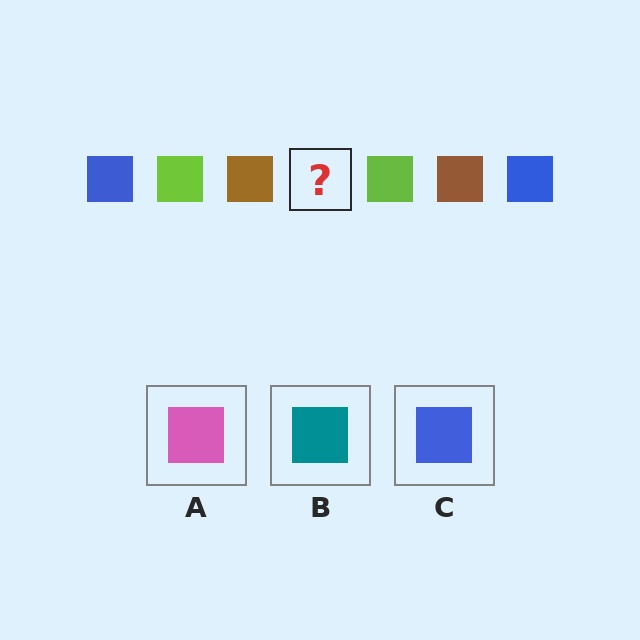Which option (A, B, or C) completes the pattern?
C.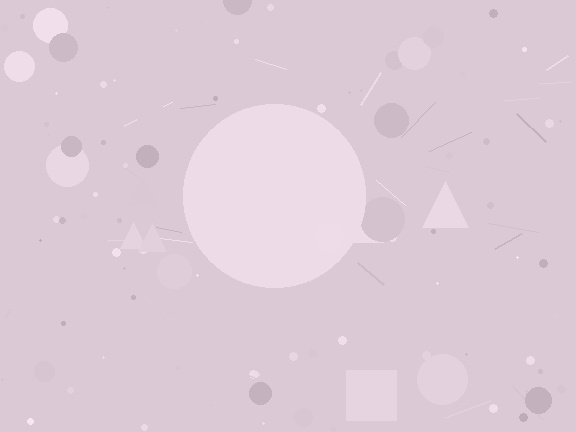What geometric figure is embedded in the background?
A circle is embedded in the background.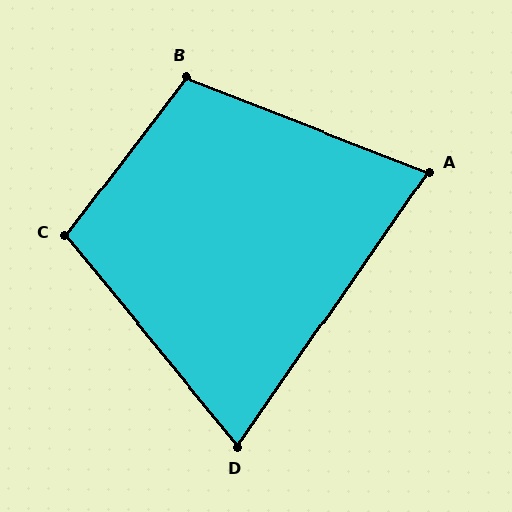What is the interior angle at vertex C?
Approximately 103 degrees (obtuse).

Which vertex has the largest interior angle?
B, at approximately 106 degrees.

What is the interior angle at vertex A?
Approximately 77 degrees (acute).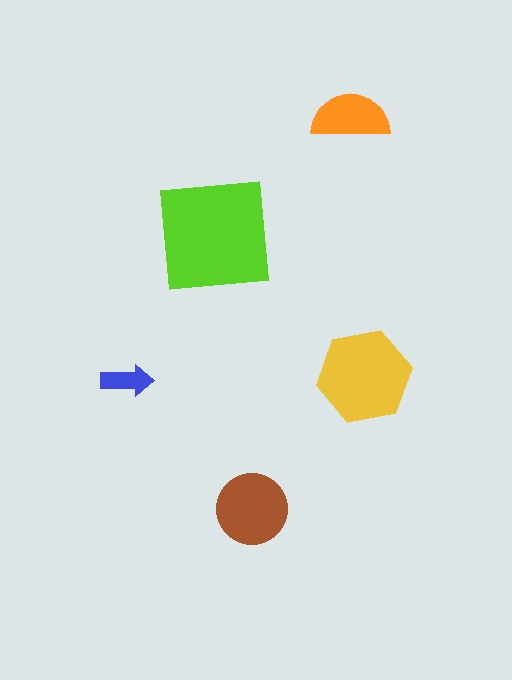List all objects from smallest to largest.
The blue arrow, the orange semicircle, the brown circle, the yellow hexagon, the lime square.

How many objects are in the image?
There are 5 objects in the image.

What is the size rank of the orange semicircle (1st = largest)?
4th.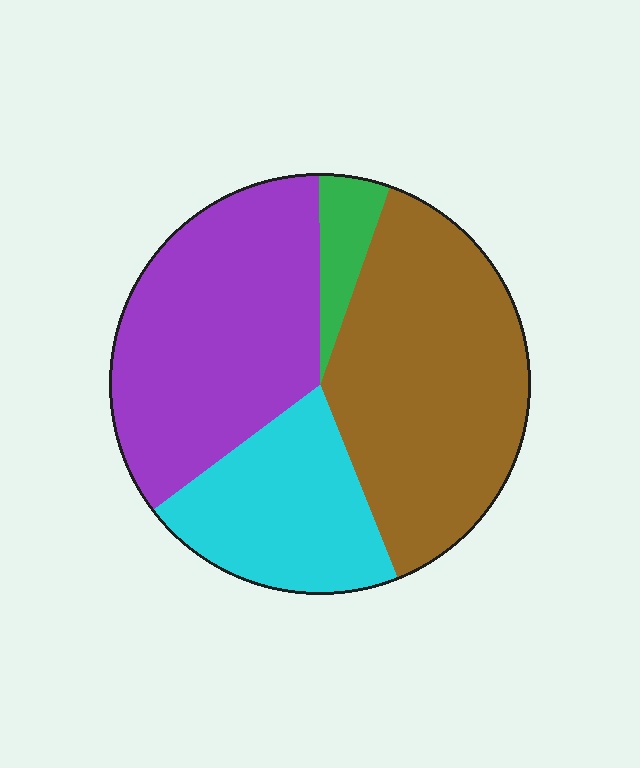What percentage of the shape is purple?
Purple covers 35% of the shape.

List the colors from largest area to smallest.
From largest to smallest: brown, purple, cyan, green.